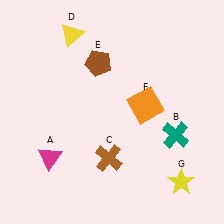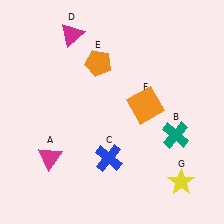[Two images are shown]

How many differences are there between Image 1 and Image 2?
There are 3 differences between the two images.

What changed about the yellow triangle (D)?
In Image 1, D is yellow. In Image 2, it changed to magenta.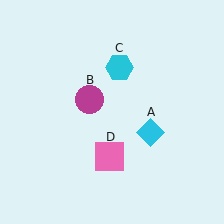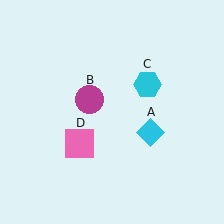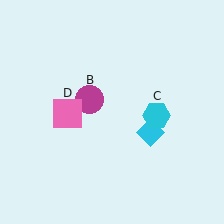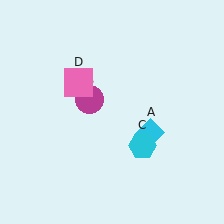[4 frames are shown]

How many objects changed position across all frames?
2 objects changed position: cyan hexagon (object C), pink square (object D).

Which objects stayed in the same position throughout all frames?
Cyan diamond (object A) and magenta circle (object B) remained stationary.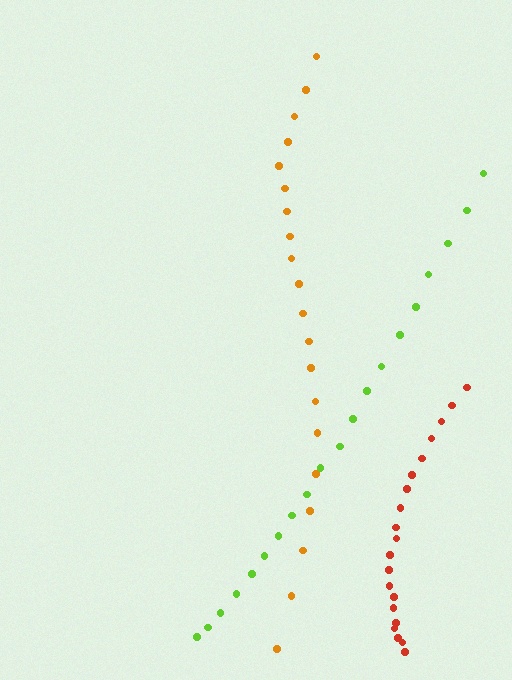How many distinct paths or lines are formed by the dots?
There are 3 distinct paths.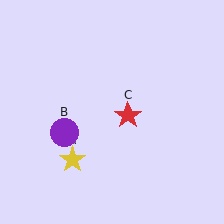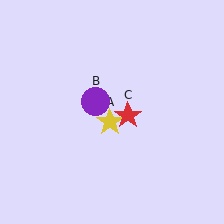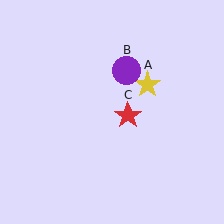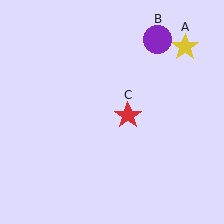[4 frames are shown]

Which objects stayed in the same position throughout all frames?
Red star (object C) remained stationary.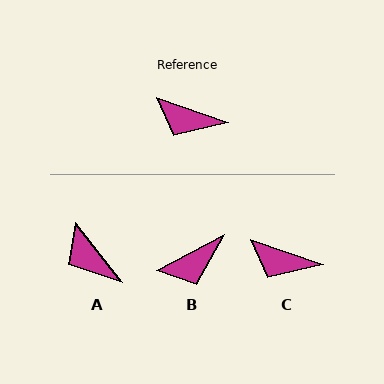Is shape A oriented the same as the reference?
No, it is off by about 33 degrees.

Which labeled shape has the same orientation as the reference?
C.